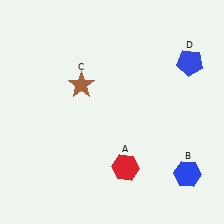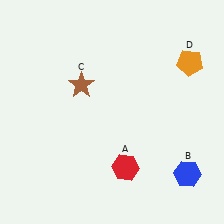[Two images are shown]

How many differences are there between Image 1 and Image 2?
There is 1 difference between the two images.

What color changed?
The pentagon (D) changed from blue in Image 1 to orange in Image 2.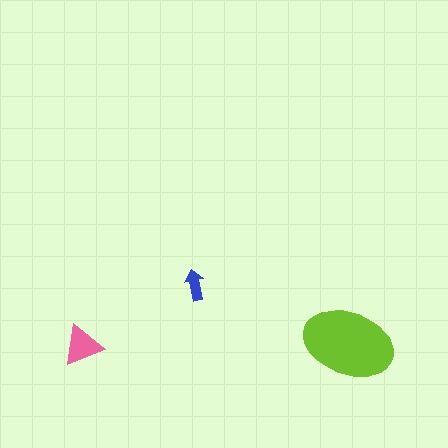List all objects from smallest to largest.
The blue arrow, the pink triangle, the lime ellipse.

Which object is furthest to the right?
The lime ellipse is rightmost.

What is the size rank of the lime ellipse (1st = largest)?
1st.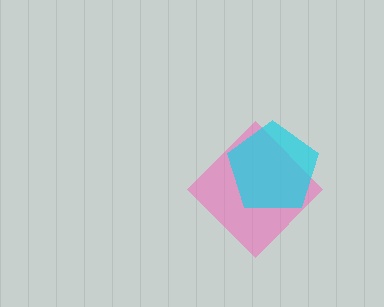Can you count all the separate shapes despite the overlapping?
Yes, there are 2 separate shapes.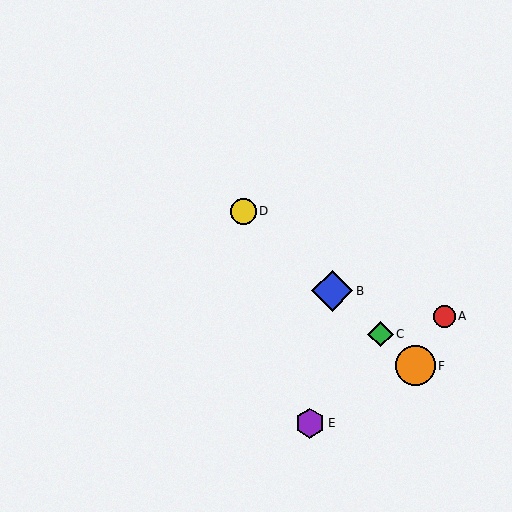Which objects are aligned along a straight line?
Objects B, C, D, F are aligned along a straight line.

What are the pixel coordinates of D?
Object D is at (243, 211).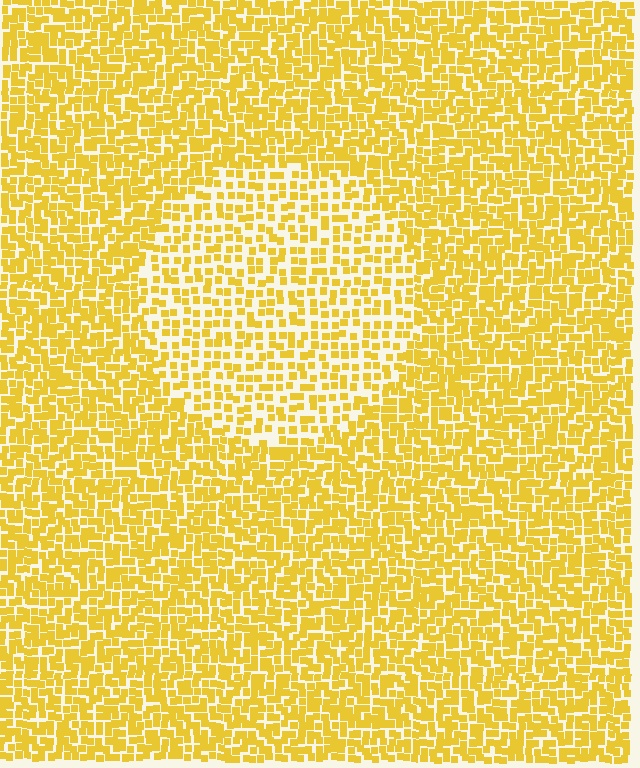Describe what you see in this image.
The image contains small yellow elements arranged at two different densities. A circle-shaped region is visible where the elements are less densely packed than the surrounding area.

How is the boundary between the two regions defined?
The boundary is defined by a change in element density (approximately 1.7x ratio). All elements are the same color, size, and shape.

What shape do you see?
I see a circle.